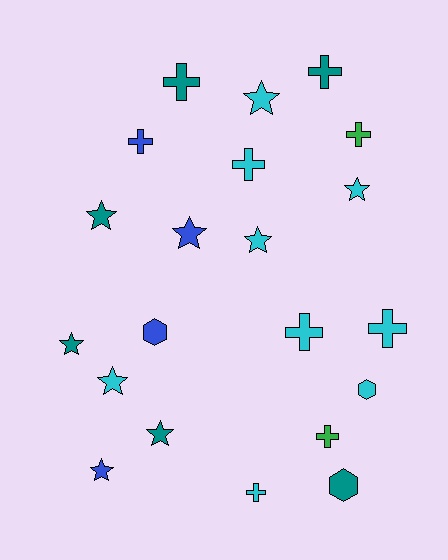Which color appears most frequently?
Cyan, with 9 objects.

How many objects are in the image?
There are 21 objects.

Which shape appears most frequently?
Star, with 9 objects.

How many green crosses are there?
There are 2 green crosses.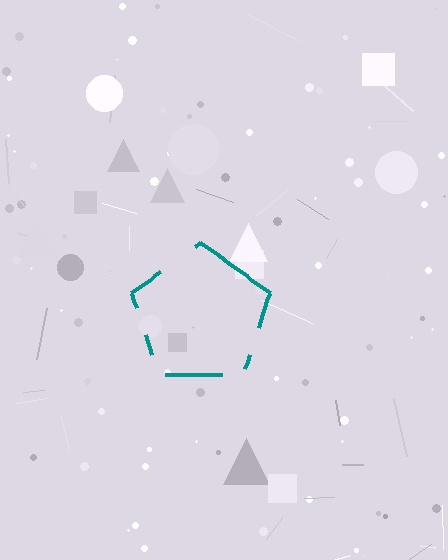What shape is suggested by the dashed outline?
The dashed outline suggests a pentagon.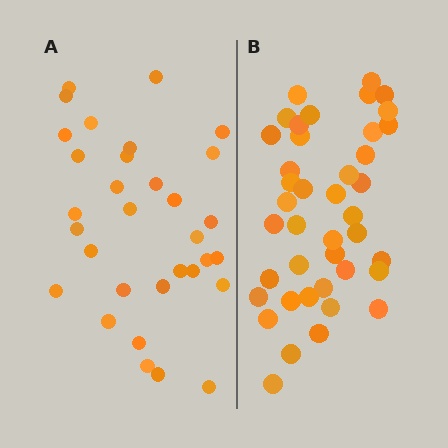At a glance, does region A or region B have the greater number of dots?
Region B (the right region) has more dots.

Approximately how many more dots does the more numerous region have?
Region B has roughly 8 or so more dots than region A.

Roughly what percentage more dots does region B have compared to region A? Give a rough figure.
About 30% more.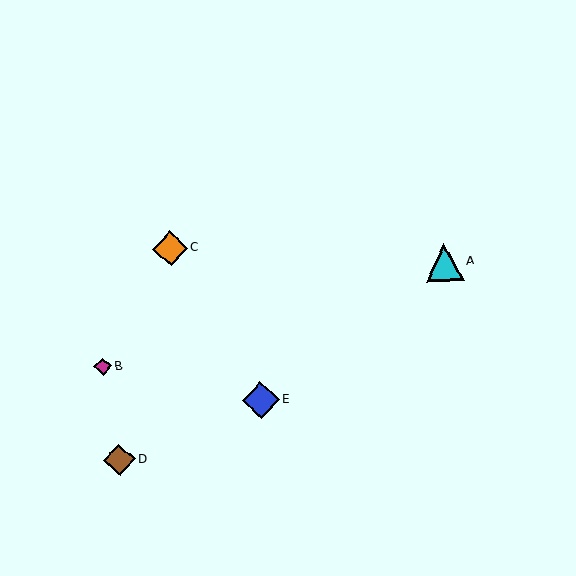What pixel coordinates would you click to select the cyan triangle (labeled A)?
Click at (444, 262) to select the cyan triangle A.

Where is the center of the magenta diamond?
The center of the magenta diamond is at (103, 367).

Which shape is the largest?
The cyan triangle (labeled A) is the largest.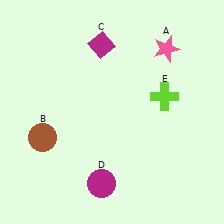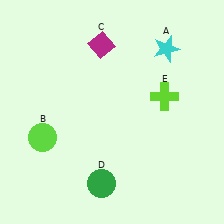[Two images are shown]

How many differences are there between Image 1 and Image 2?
There are 3 differences between the two images.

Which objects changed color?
A changed from pink to cyan. B changed from brown to lime. D changed from magenta to green.